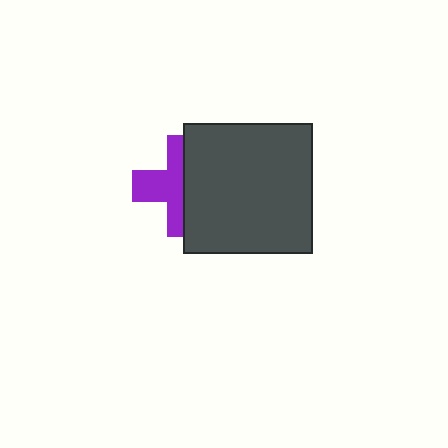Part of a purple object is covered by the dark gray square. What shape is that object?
It is a cross.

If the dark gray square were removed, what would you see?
You would see the complete purple cross.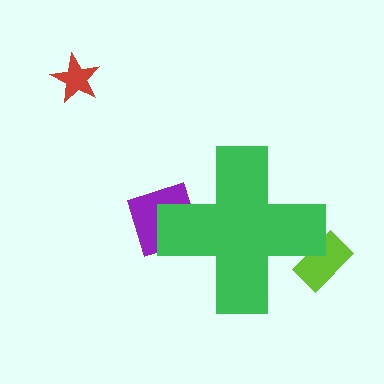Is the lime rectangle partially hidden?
Yes, the lime rectangle is partially hidden behind the green cross.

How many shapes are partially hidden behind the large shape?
2 shapes are partially hidden.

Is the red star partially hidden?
No, the red star is fully visible.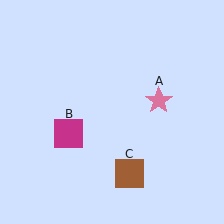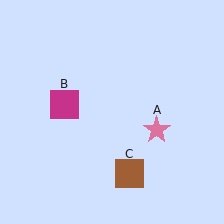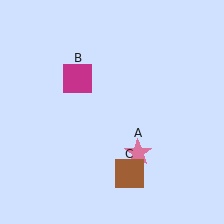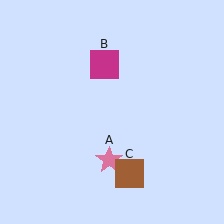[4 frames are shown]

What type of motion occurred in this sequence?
The pink star (object A), magenta square (object B) rotated clockwise around the center of the scene.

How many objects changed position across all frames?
2 objects changed position: pink star (object A), magenta square (object B).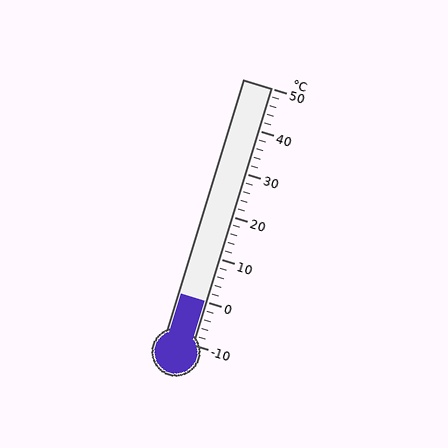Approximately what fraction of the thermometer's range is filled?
The thermometer is filled to approximately 15% of its range.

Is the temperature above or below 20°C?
The temperature is below 20°C.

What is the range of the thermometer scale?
The thermometer scale ranges from -10°C to 50°C.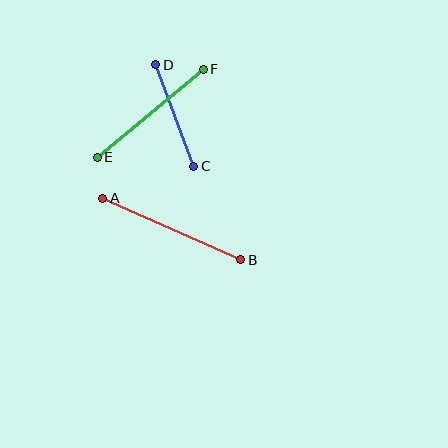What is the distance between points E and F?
The distance is approximately 138 pixels.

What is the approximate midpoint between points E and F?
The midpoint is at approximately (150, 113) pixels.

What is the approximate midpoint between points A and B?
The midpoint is at approximately (172, 229) pixels.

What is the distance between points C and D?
The distance is approximately 108 pixels.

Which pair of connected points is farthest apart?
Points A and B are farthest apart.